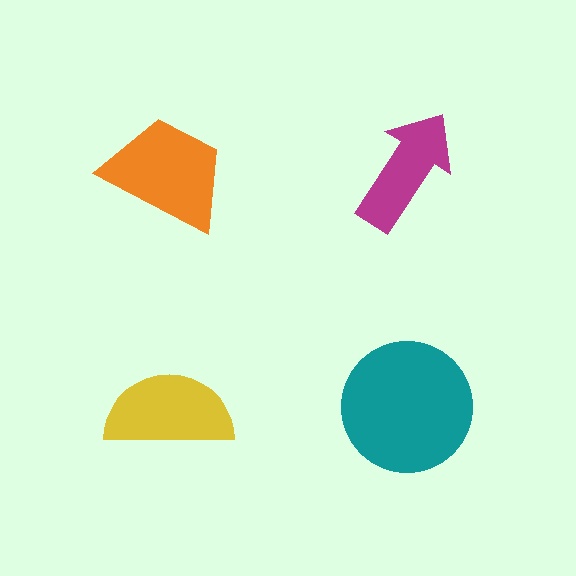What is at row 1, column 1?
An orange trapezoid.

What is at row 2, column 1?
A yellow semicircle.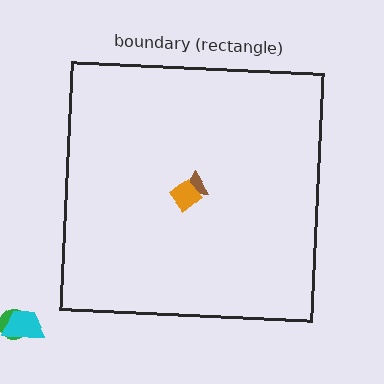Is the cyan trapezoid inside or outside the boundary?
Outside.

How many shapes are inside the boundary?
2 inside, 2 outside.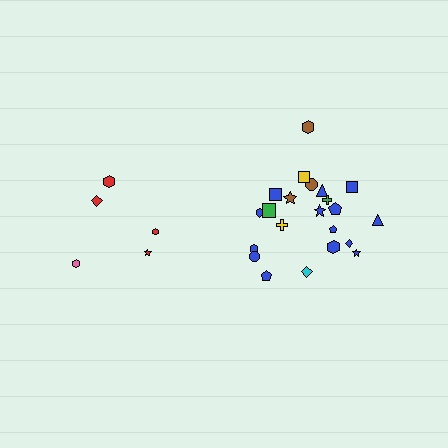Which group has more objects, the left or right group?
The right group.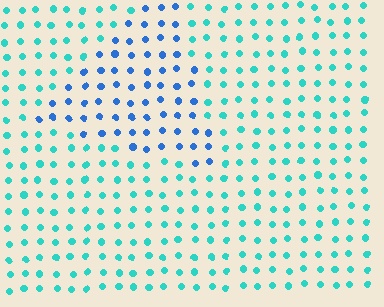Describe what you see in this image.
The image is filled with small cyan elements in a uniform arrangement. A triangle-shaped region is visible where the elements are tinted to a slightly different hue, forming a subtle color boundary.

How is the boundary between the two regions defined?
The boundary is defined purely by a slight shift in hue (about 42 degrees). Spacing, size, and orientation are identical on both sides.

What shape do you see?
I see a triangle.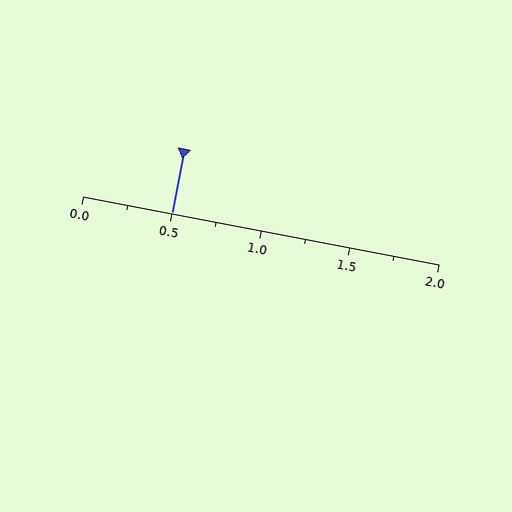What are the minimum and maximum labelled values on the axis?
The axis runs from 0.0 to 2.0.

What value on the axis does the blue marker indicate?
The marker indicates approximately 0.5.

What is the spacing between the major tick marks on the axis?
The major ticks are spaced 0.5 apart.